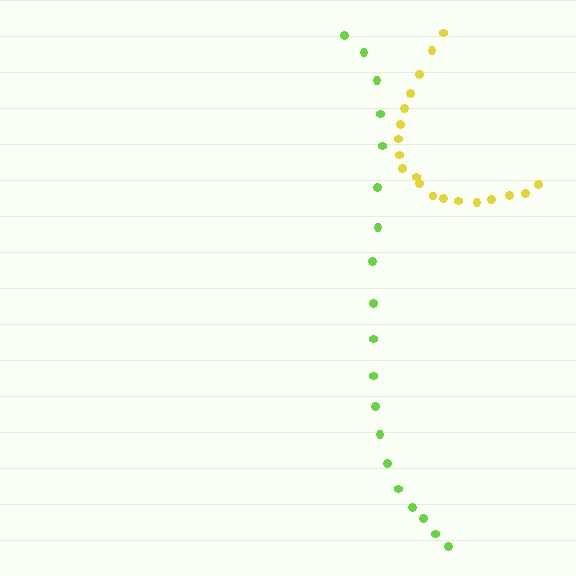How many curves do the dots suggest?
There are 2 distinct paths.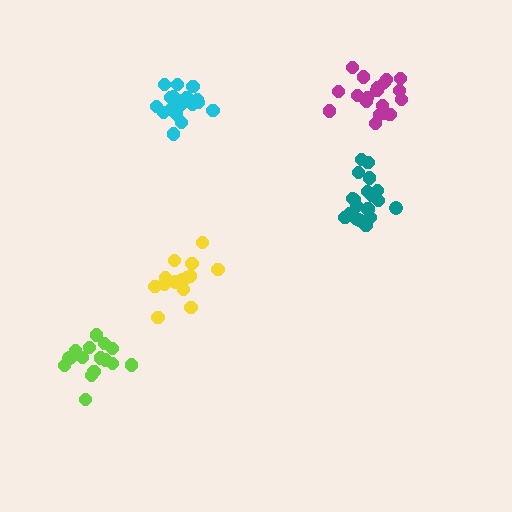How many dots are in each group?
Group 1: 20 dots, Group 2: 16 dots, Group 3: 18 dots, Group 4: 19 dots, Group 5: 17 dots (90 total).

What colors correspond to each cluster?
The clusters are colored: teal, yellow, cyan, magenta, lime.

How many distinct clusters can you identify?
There are 5 distinct clusters.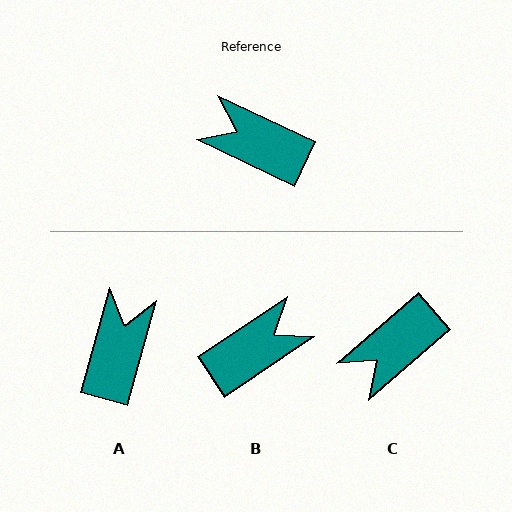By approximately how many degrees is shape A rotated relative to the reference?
Approximately 80 degrees clockwise.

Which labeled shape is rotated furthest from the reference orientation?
B, about 121 degrees away.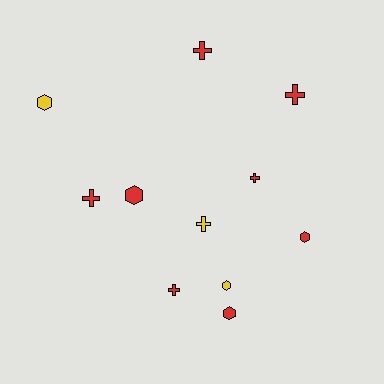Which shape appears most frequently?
Cross, with 6 objects.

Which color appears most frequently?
Red, with 8 objects.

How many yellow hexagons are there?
There are 2 yellow hexagons.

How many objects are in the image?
There are 11 objects.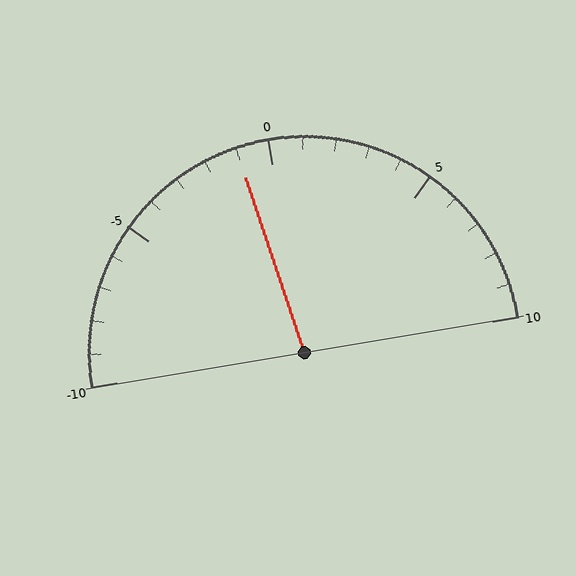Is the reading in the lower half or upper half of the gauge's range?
The reading is in the lower half of the range (-10 to 10).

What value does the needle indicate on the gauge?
The needle indicates approximately -1.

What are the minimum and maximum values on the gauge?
The gauge ranges from -10 to 10.